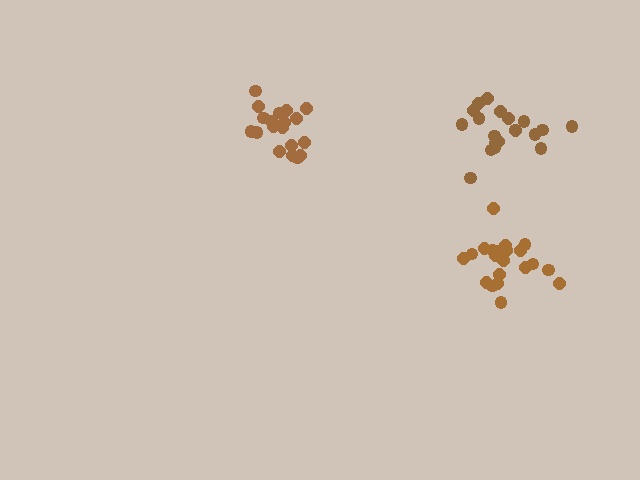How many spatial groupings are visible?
There are 3 spatial groupings.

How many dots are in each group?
Group 1: 21 dots, Group 2: 20 dots, Group 3: 19 dots (60 total).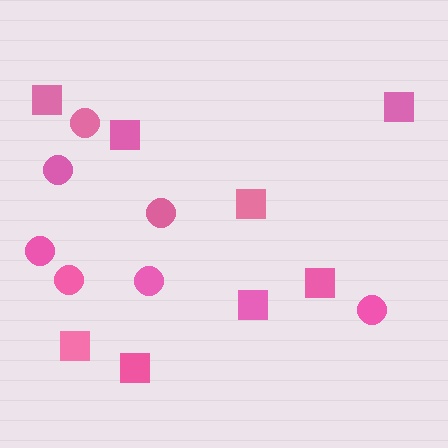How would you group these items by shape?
There are 2 groups: one group of circles (7) and one group of squares (8).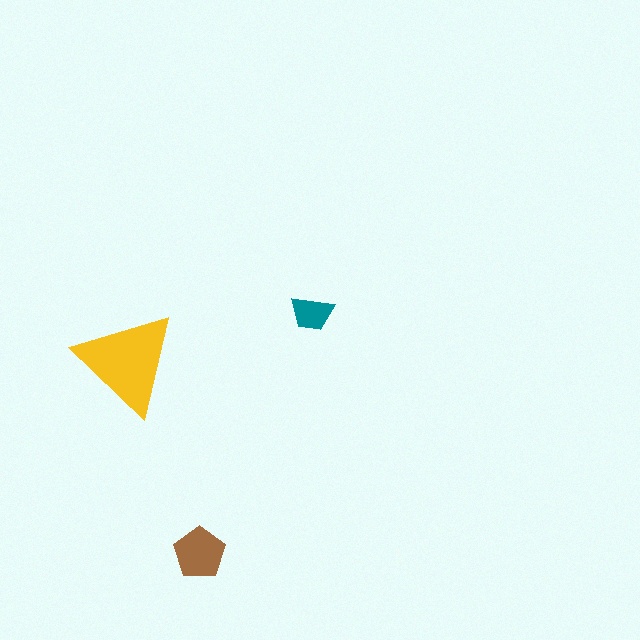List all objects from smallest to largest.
The teal trapezoid, the brown pentagon, the yellow triangle.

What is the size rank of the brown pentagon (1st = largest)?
2nd.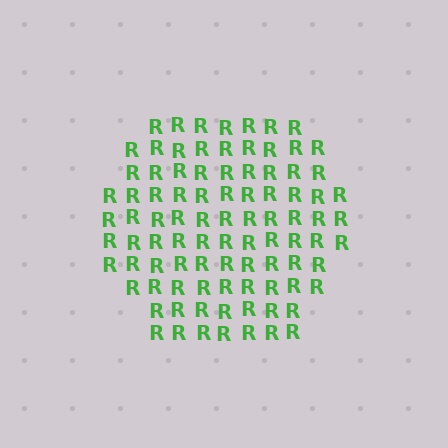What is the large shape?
The large shape is a hexagon.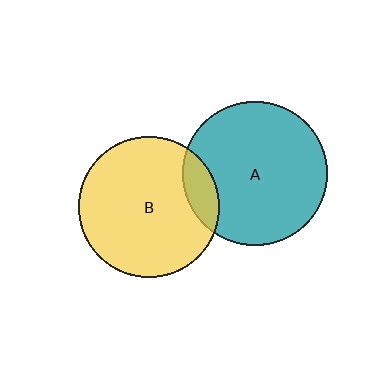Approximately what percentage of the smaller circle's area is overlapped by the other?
Approximately 10%.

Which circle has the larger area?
Circle A (teal).